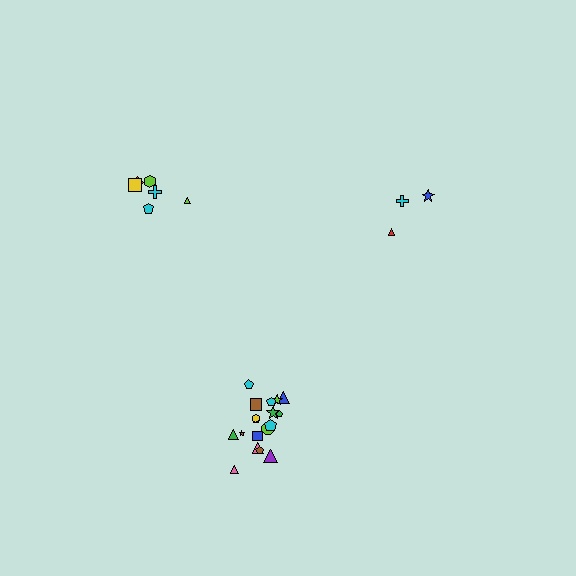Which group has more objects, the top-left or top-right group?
The top-left group.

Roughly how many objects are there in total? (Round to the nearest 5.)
Roughly 25 objects in total.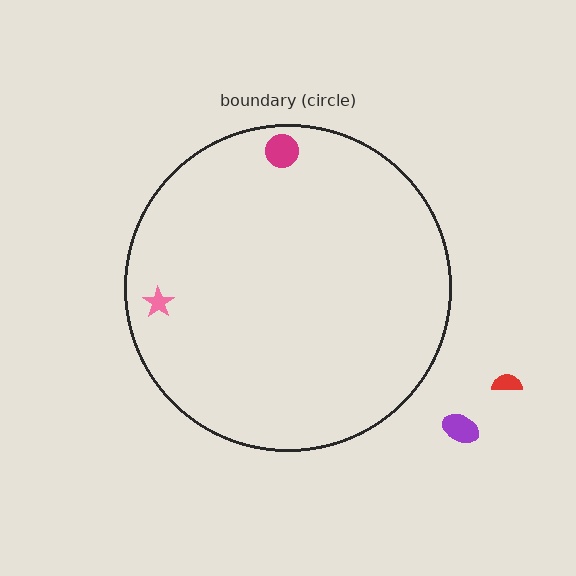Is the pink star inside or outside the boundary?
Inside.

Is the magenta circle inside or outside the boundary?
Inside.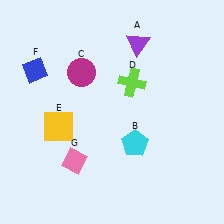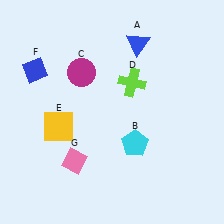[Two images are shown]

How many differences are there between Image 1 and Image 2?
There is 1 difference between the two images.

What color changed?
The triangle (A) changed from purple in Image 1 to blue in Image 2.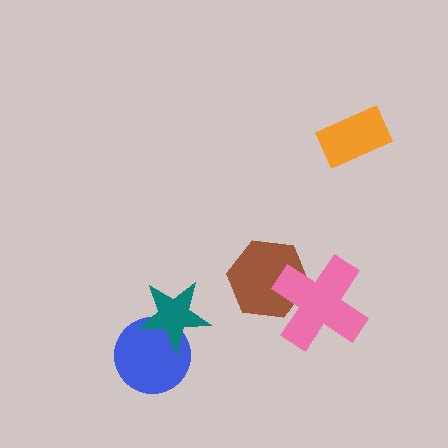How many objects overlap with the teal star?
1 object overlaps with the teal star.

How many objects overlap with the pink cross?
1 object overlaps with the pink cross.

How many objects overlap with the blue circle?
1 object overlaps with the blue circle.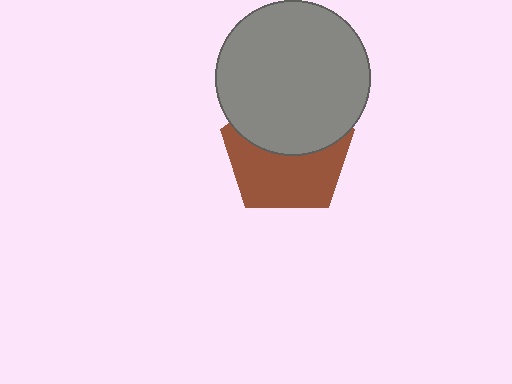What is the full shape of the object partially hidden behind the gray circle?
The partially hidden object is a brown pentagon.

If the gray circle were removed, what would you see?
You would see the complete brown pentagon.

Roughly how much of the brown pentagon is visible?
About half of it is visible (roughly 54%).